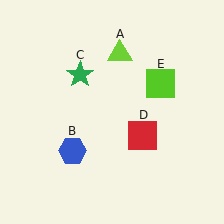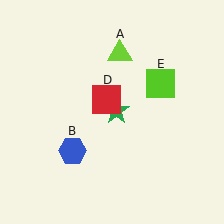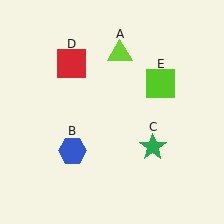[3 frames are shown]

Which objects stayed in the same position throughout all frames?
Lime triangle (object A) and blue hexagon (object B) and lime square (object E) remained stationary.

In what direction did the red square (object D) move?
The red square (object D) moved up and to the left.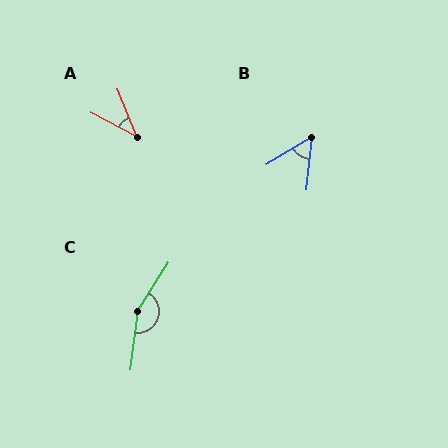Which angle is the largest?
C, at approximately 155 degrees.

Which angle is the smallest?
A, at approximately 40 degrees.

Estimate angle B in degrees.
Approximately 52 degrees.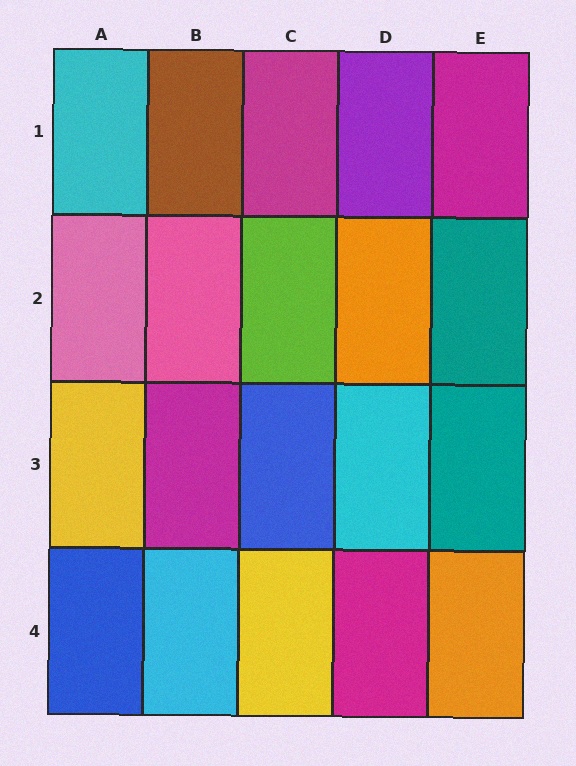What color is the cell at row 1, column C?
Magenta.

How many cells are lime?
1 cell is lime.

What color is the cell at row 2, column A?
Pink.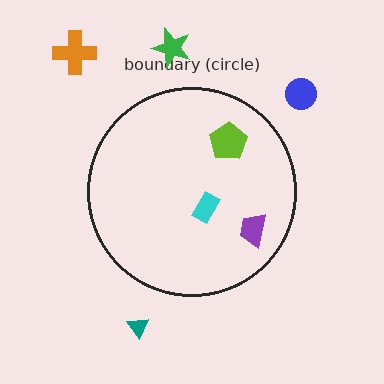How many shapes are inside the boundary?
3 inside, 4 outside.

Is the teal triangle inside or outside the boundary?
Outside.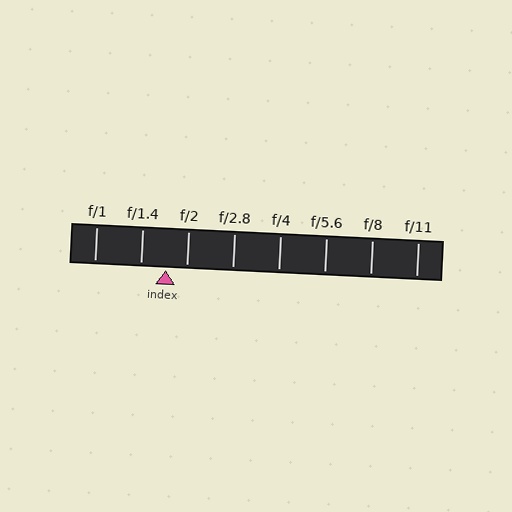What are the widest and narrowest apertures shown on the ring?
The widest aperture shown is f/1 and the narrowest is f/11.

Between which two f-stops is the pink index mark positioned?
The index mark is between f/1.4 and f/2.